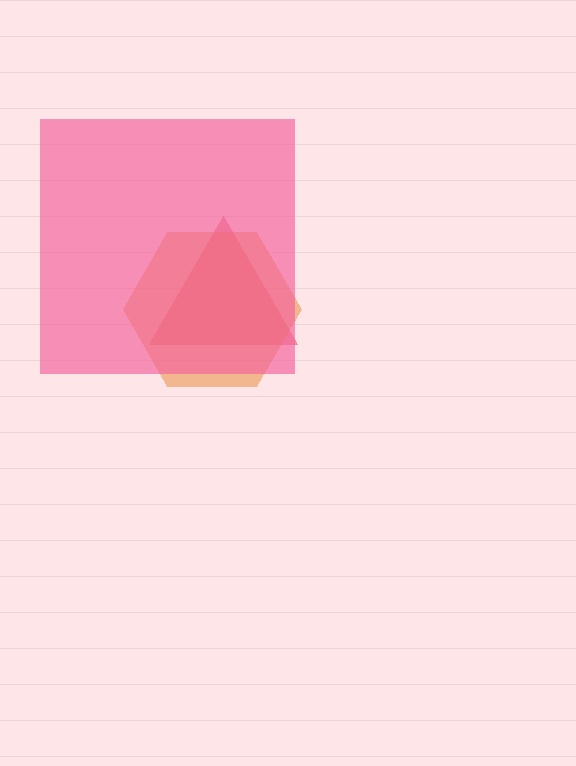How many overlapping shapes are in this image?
There are 3 overlapping shapes in the image.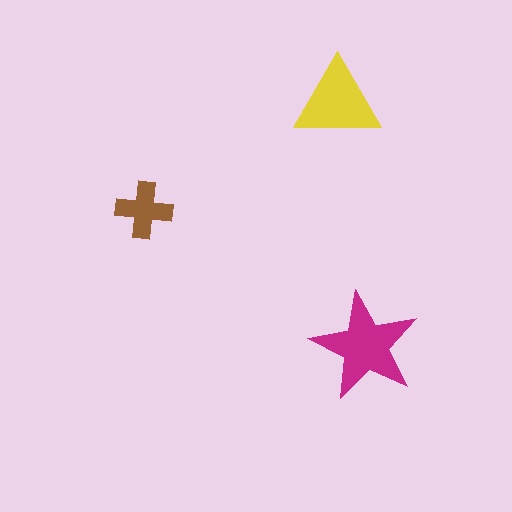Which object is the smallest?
The brown cross.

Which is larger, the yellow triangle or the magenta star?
The magenta star.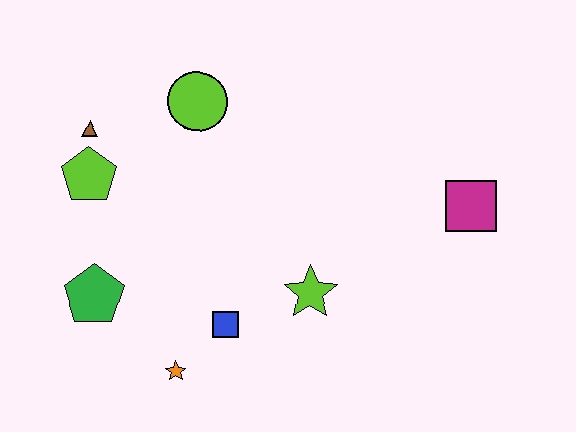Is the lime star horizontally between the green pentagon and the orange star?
No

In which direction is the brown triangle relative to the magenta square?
The brown triangle is to the left of the magenta square.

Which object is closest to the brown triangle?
The lime pentagon is closest to the brown triangle.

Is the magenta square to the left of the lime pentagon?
No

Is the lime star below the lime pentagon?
Yes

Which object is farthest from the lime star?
The brown triangle is farthest from the lime star.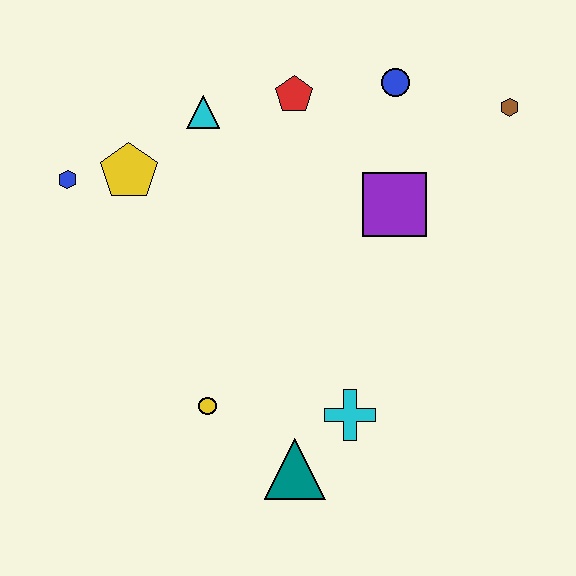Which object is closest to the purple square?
The blue circle is closest to the purple square.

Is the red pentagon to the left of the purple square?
Yes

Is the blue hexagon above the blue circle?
No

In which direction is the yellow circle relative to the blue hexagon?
The yellow circle is below the blue hexagon.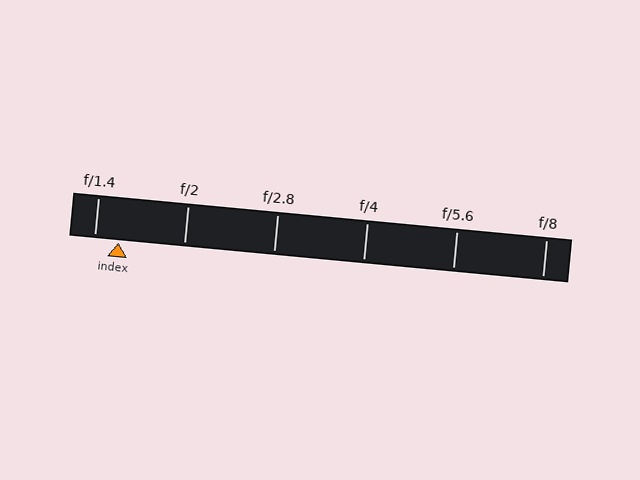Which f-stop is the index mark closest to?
The index mark is closest to f/1.4.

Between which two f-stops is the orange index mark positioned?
The index mark is between f/1.4 and f/2.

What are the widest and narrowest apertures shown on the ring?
The widest aperture shown is f/1.4 and the narrowest is f/8.